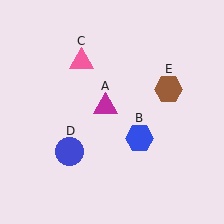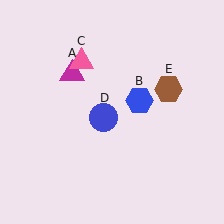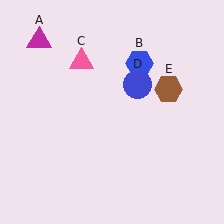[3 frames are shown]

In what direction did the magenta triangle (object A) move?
The magenta triangle (object A) moved up and to the left.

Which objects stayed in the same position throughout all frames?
Pink triangle (object C) and brown hexagon (object E) remained stationary.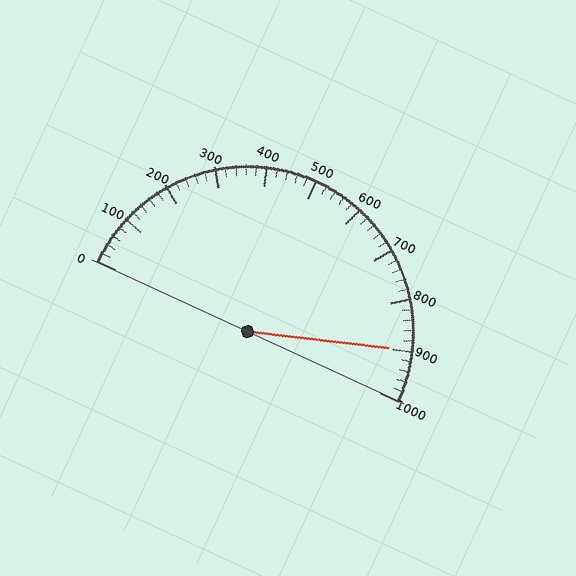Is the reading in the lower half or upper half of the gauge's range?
The reading is in the upper half of the range (0 to 1000).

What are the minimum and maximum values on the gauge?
The gauge ranges from 0 to 1000.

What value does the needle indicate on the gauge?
The needle indicates approximately 900.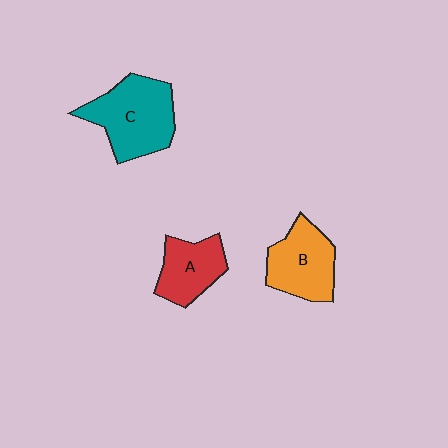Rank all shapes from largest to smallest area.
From largest to smallest: C (teal), B (orange), A (red).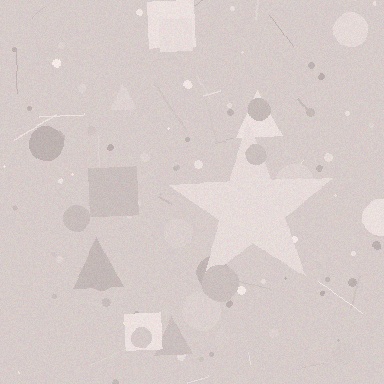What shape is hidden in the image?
A star is hidden in the image.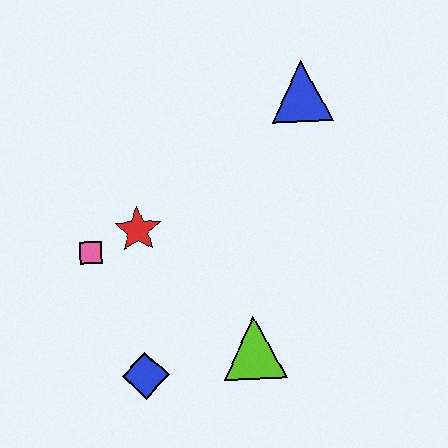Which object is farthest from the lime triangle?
The blue triangle is farthest from the lime triangle.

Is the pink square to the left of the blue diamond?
Yes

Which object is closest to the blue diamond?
The lime triangle is closest to the blue diamond.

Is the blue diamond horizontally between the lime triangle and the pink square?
Yes